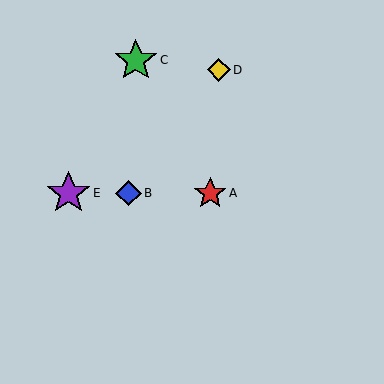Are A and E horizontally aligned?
Yes, both are at y≈193.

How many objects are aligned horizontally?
3 objects (A, B, E) are aligned horizontally.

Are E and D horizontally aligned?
No, E is at y≈193 and D is at y≈70.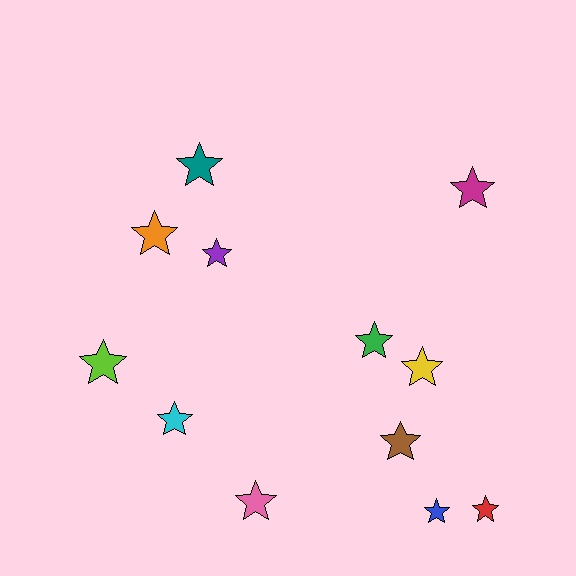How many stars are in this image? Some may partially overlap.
There are 12 stars.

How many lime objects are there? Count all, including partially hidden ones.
There is 1 lime object.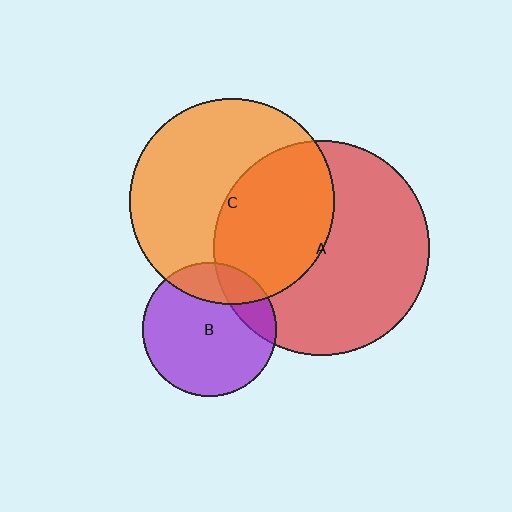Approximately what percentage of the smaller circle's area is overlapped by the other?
Approximately 20%.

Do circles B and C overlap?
Yes.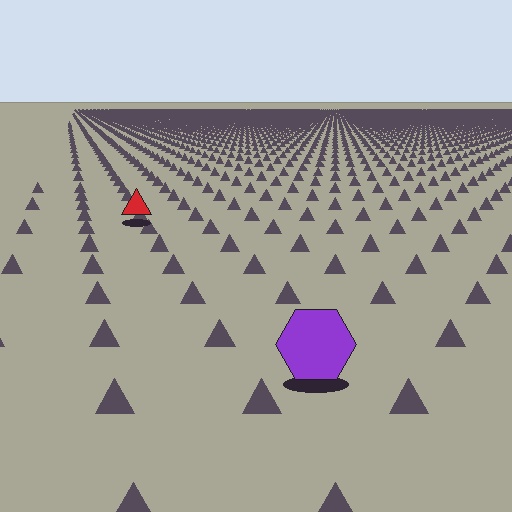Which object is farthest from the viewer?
The red triangle is farthest from the viewer. It appears smaller and the ground texture around it is denser.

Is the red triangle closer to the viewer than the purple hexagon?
No. The purple hexagon is closer — you can tell from the texture gradient: the ground texture is coarser near it.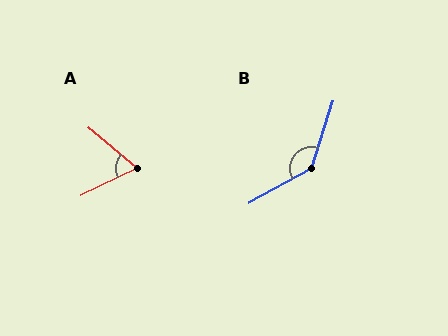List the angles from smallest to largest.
A (65°), B (136°).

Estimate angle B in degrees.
Approximately 136 degrees.